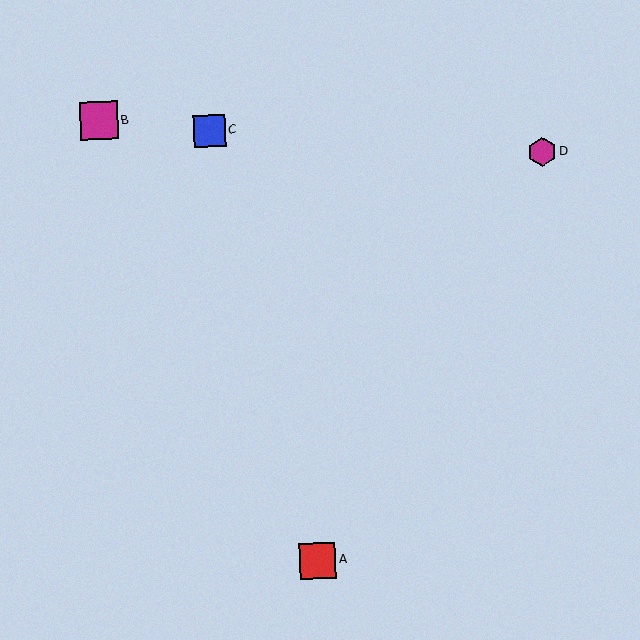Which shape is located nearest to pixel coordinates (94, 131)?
The magenta square (labeled B) at (99, 121) is nearest to that location.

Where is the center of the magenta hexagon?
The center of the magenta hexagon is at (542, 152).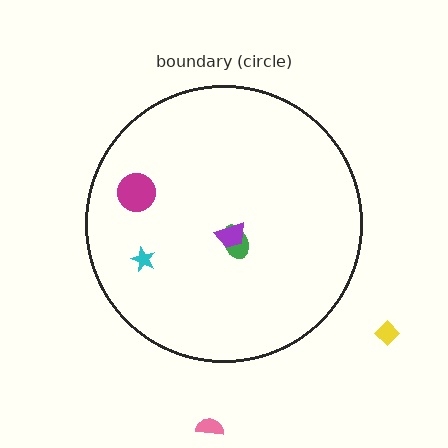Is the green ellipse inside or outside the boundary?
Inside.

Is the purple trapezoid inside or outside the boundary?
Inside.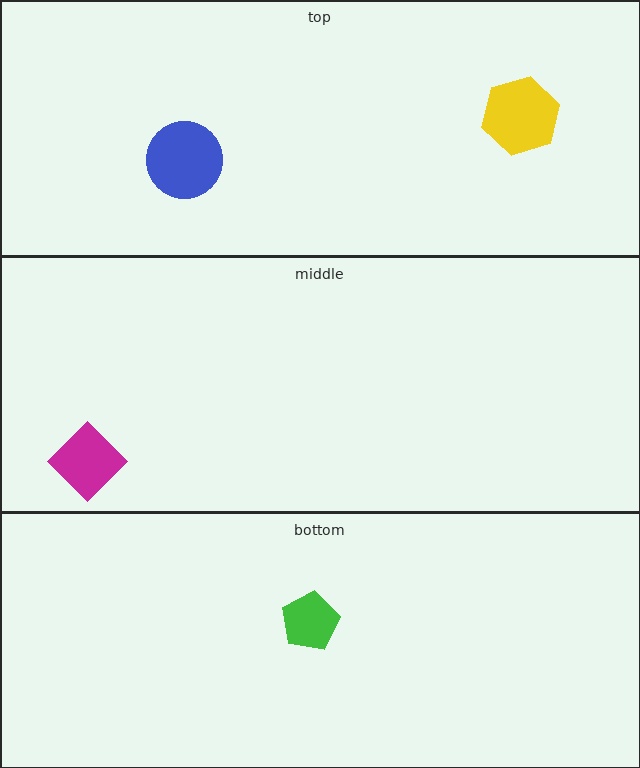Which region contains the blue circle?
The top region.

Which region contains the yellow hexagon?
The top region.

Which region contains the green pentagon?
The bottom region.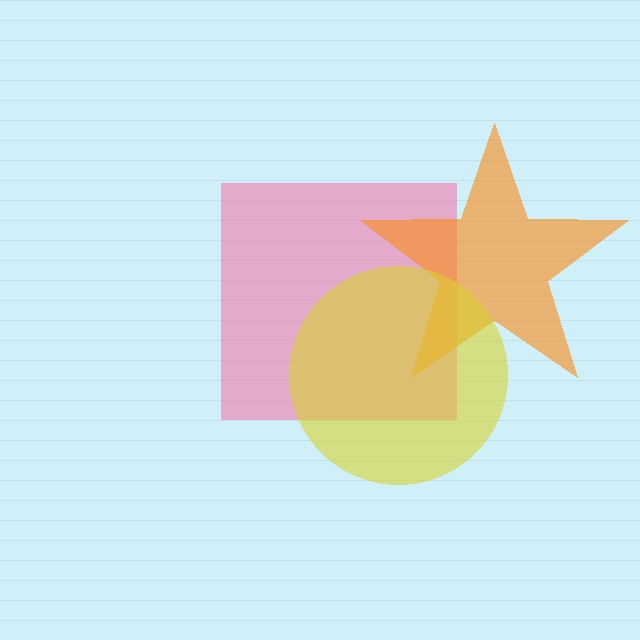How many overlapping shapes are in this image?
There are 3 overlapping shapes in the image.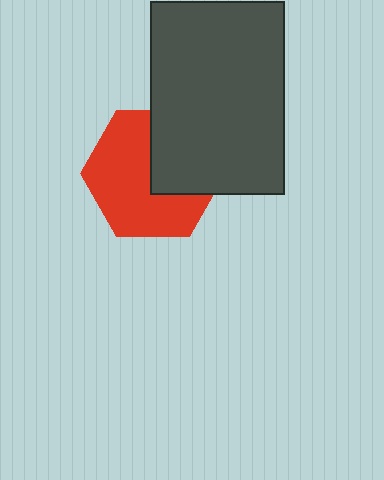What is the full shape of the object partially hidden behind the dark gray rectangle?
The partially hidden object is a red hexagon.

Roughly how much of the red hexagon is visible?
About half of it is visible (roughly 62%).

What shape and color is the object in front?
The object in front is a dark gray rectangle.